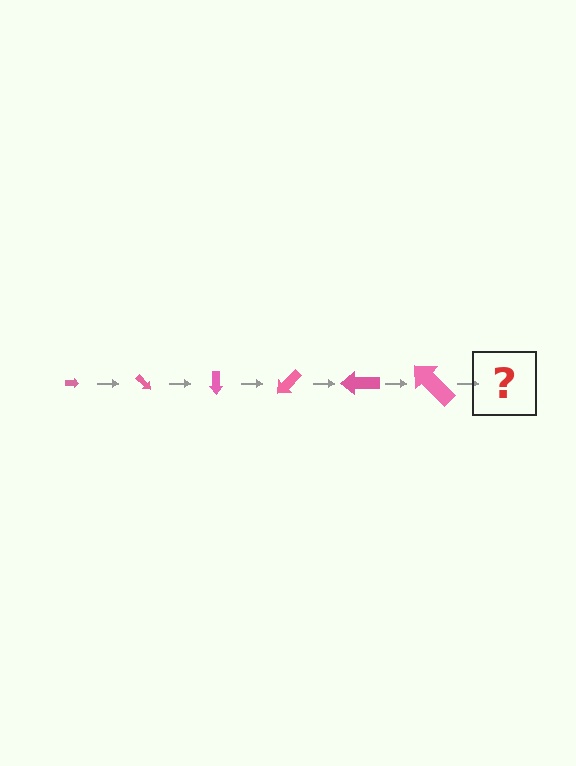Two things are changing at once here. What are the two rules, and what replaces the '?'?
The two rules are that the arrow grows larger each step and it rotates 45 degrees each step. The '?' should be an arrow, larger than the previous one and rotated 270 degrees from the start.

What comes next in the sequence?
The next element should be an arrow, larger than the previous one and rotated 270 degrees from the start.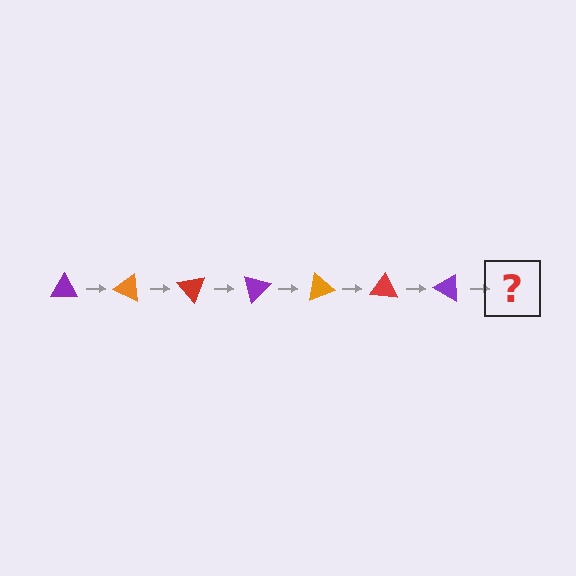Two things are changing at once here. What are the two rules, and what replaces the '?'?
The two rules are that it rotates 25 degrees each step and the color cycles through purple, orange, and red. The '?' should be an orange triangle, rotated 175 degrees from the start.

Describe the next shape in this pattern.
It should be an orange triangle, rotated 175 degrees from the start.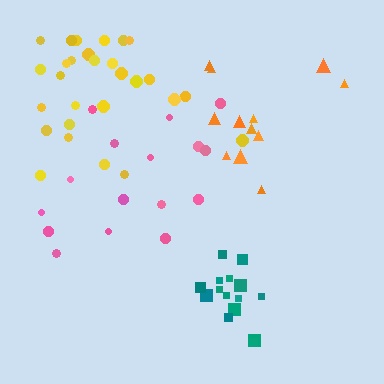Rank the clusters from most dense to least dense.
teal, yellow, pink, orange.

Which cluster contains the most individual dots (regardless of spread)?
Yellow (28).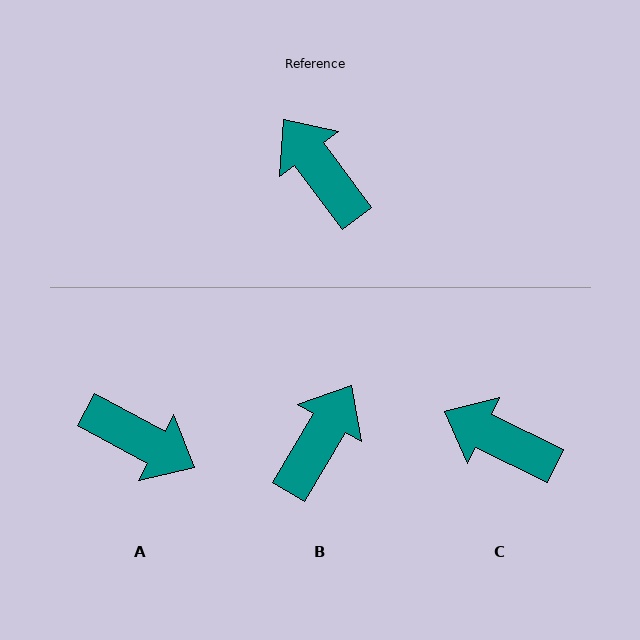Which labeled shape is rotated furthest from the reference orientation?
A, about 155 degrees away.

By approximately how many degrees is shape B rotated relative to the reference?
Approximately 67 degrees clockwise.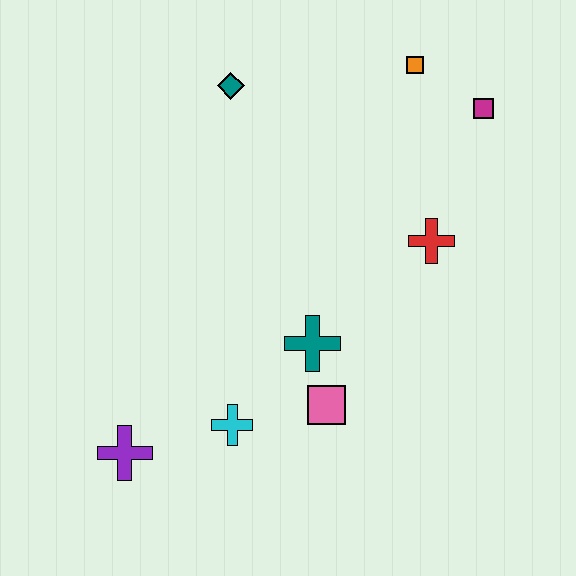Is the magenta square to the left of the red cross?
No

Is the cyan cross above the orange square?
No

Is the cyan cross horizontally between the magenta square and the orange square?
No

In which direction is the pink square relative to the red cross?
The pink square is below the red cross.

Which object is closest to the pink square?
The teal cross is closest to the pink square.